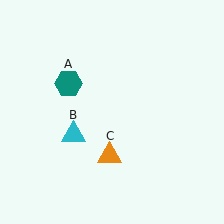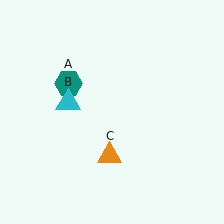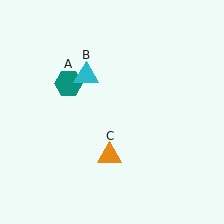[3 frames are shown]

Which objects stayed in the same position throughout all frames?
Teal hexagon (object A) and orange triangle (object C) remained stationary.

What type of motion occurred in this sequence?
The cyan triangle (object B) rotated clockwise around the center of the scene.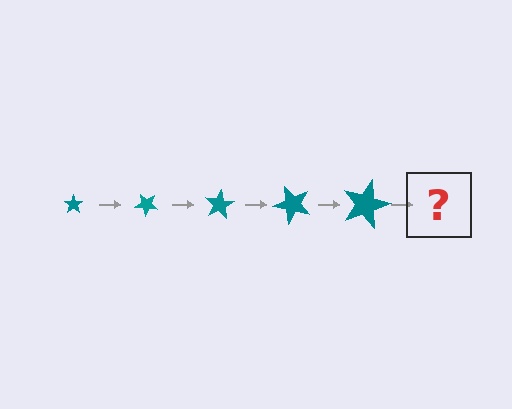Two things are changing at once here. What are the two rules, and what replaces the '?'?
The two rules are that the star grows larger each step and it rotates 40 degrees each step. The '?' should be a star, larger than the previous one and rotated 200 degrees from the start.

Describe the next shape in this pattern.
It should be a star, larger than the previous one and rotated 200 degrees from the start.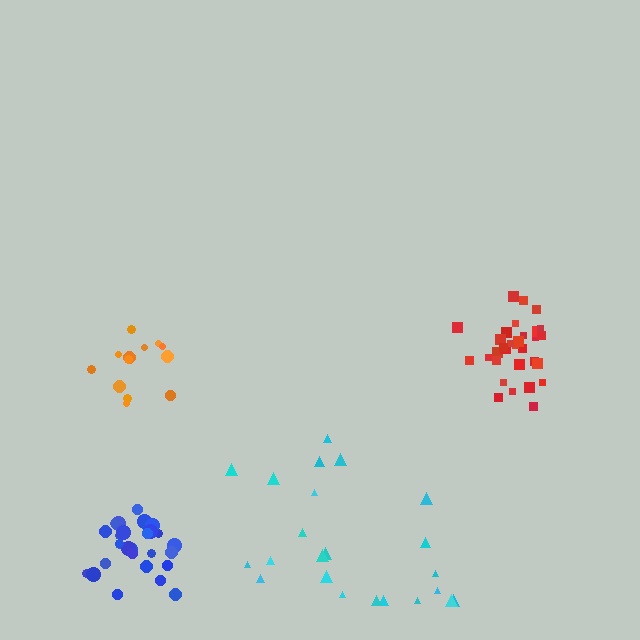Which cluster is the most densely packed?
Red.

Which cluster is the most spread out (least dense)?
Cyan.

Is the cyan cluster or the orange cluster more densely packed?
Orange.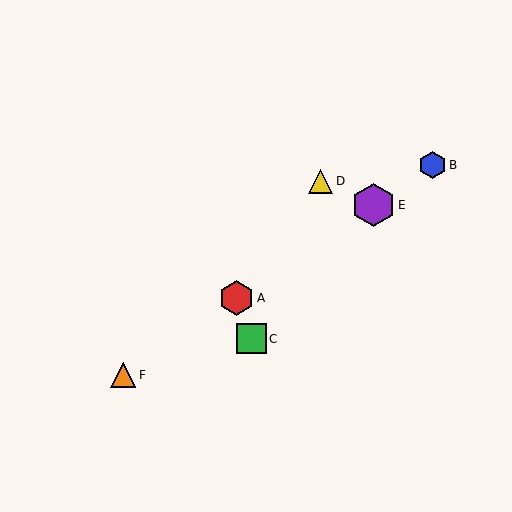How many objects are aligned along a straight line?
4 objects (A, B, E, F) are aligned along a straight line.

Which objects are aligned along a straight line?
Objects A, B, E, F are aligned along a straight line.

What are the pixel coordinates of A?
Object A is at (237, 298).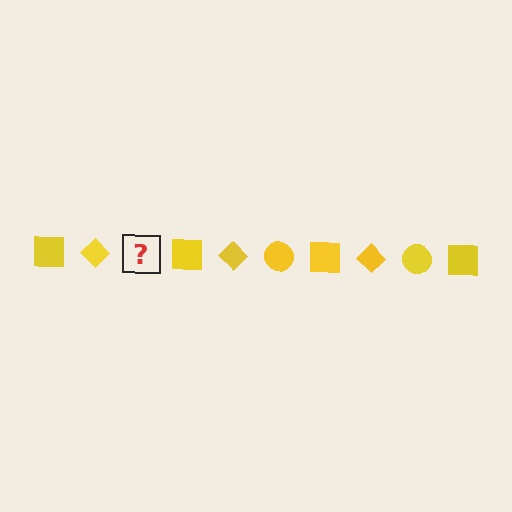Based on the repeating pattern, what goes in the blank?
The blank should be a yellow circle.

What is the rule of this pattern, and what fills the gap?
The rule is that the pattern cycles through square, diamond, circle shapes in yellow. The gap should be filled with a yellow circle.